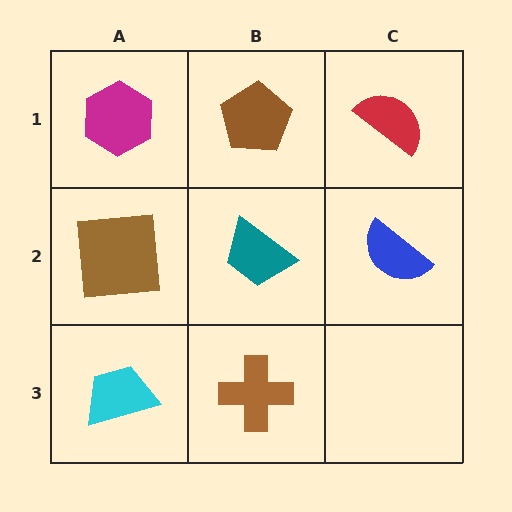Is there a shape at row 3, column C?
No, that cell is empty.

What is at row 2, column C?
A blue semicircle.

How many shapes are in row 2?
3 shapes.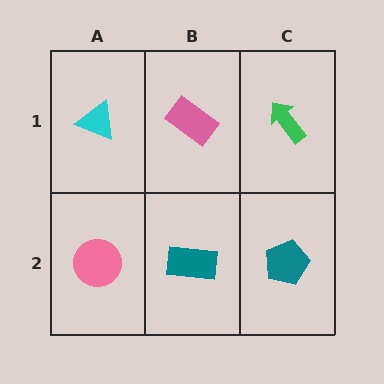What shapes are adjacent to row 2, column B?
A pink rectangle (row 1, column B), a pink circle (row 2, column A), a teal pentagon (row 2, column C).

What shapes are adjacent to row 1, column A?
A pink circle (row 2, column A), a pink rectangle (row 1, column B).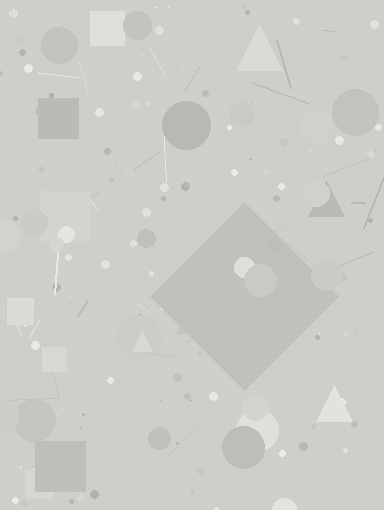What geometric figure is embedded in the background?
A diamond is embedded in the background.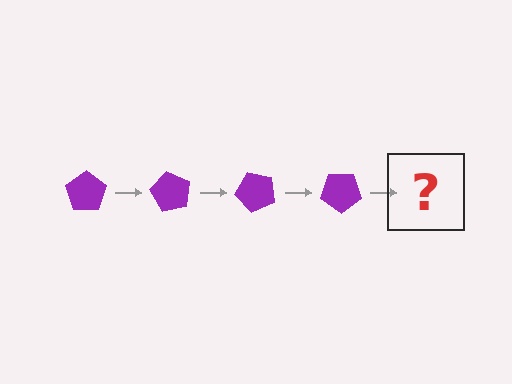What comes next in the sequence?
The next element should be a purple pentagon rotated 240 degrees.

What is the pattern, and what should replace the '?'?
The pattern is that the pentagon rotates 60 degrees each step. The '?' should be a purple pentagon rotated 240 degrees.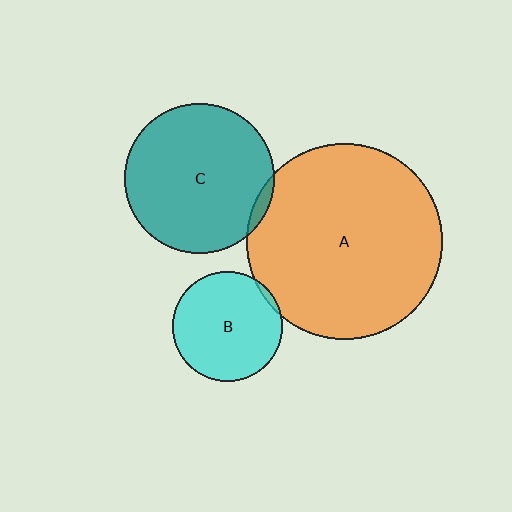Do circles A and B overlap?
Yes.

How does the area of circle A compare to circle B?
Approximately 3.2 times.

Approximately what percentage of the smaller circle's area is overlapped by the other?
Approximately 5%.